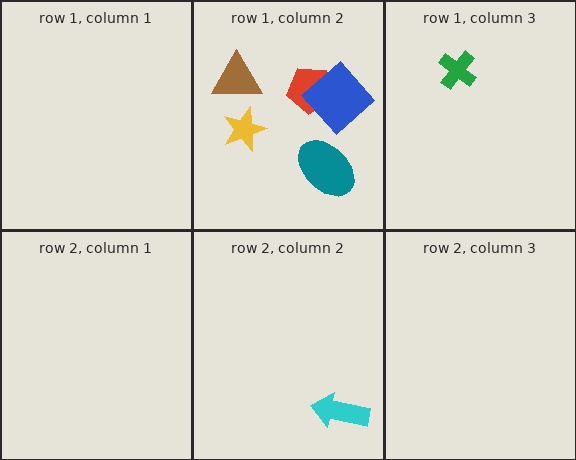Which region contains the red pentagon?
The row 1, column 2 region.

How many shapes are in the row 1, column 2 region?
5.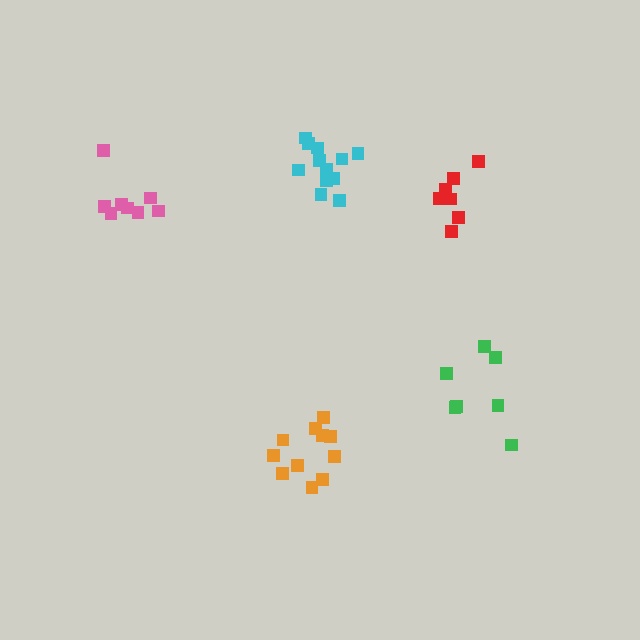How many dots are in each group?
Group 1: 11 dots, Group 2: 7 dots, Group 3: 7 dots, Group 4: 8 dots, Group 5: 12 dots (45 total).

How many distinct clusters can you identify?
There are 5 distinct clusters.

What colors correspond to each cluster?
The clusters are colored: orange, green, red, pink, cyan.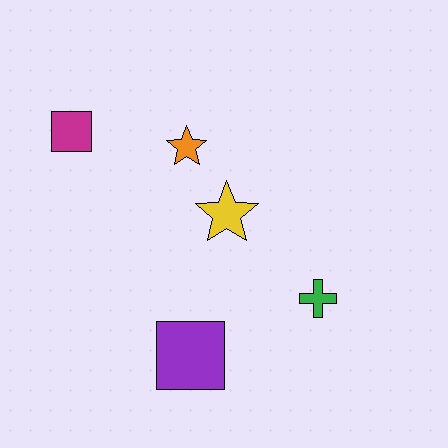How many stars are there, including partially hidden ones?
There are 2 stars.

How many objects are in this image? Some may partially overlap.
There are 5 objects.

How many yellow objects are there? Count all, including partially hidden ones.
There is 1 yellow object.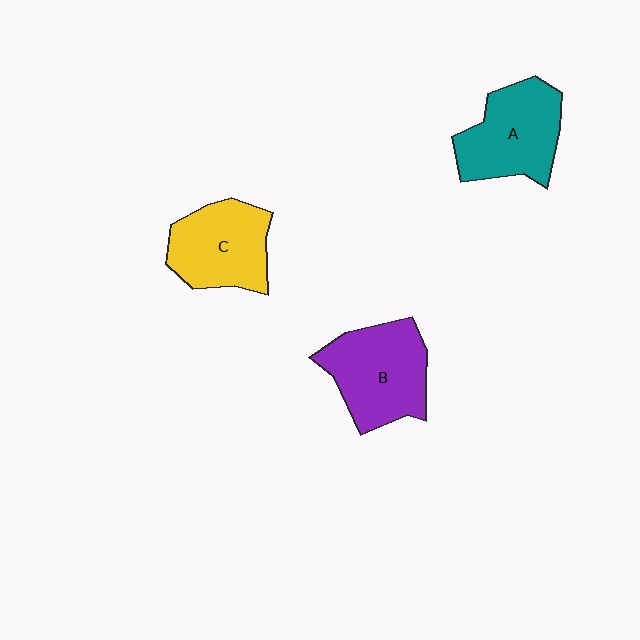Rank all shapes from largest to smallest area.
From largest to smallest: B (purple), A (teal), C (yellow).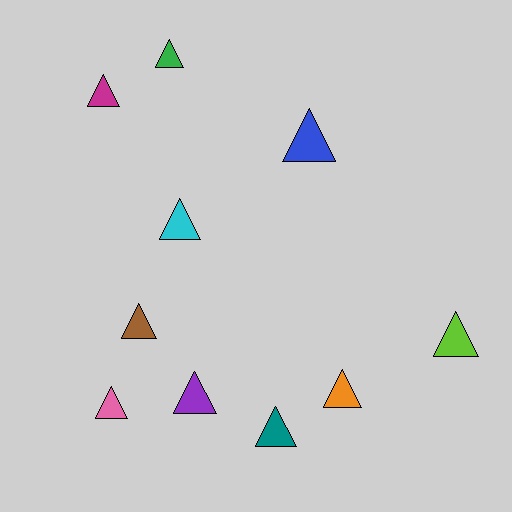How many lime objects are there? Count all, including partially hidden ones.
There is 1 lime object.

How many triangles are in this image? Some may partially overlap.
There are 10 triangles.